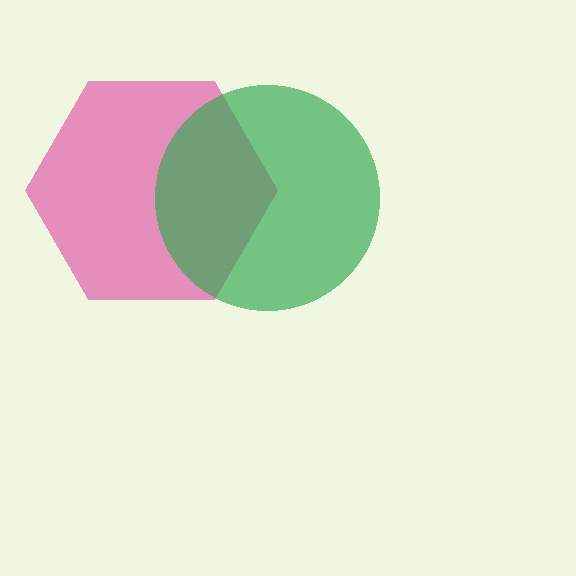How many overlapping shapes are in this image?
There are 2 overlapping shapes in the image.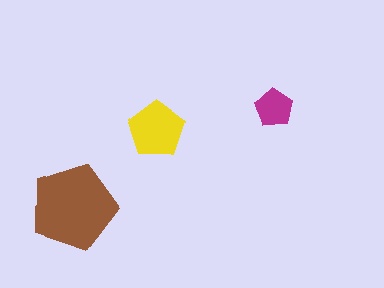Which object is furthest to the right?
The magenta pentagon is rightmost.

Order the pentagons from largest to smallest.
the brown one, the yellow one, the magenta one.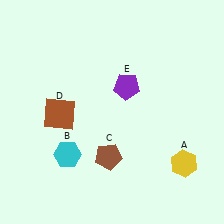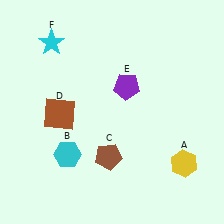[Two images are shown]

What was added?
A cyan star (F) was added in Image 2.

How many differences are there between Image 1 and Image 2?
There is 1 difference between the two images.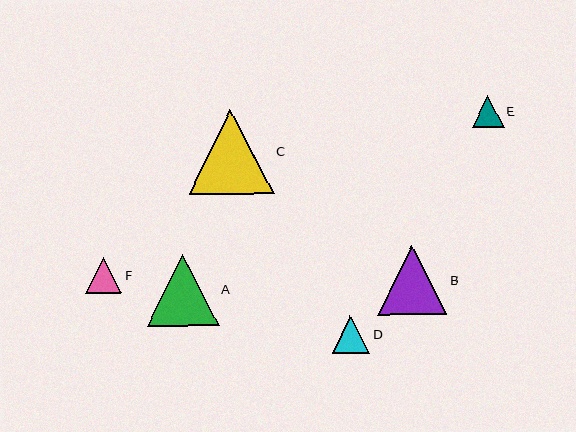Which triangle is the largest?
Triangle C is the largest with a size of approximately 85 pixels.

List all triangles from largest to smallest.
From largest to smallest: C, A, B, D, F, E.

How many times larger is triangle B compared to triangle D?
Triangle B is approximately 1.9 times the size of triangle D.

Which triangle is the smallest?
Triangle E is the smallest with a size of approximately 32 pixels.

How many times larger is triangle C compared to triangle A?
Triangle C is approximately 1.2 times the size of triangle A.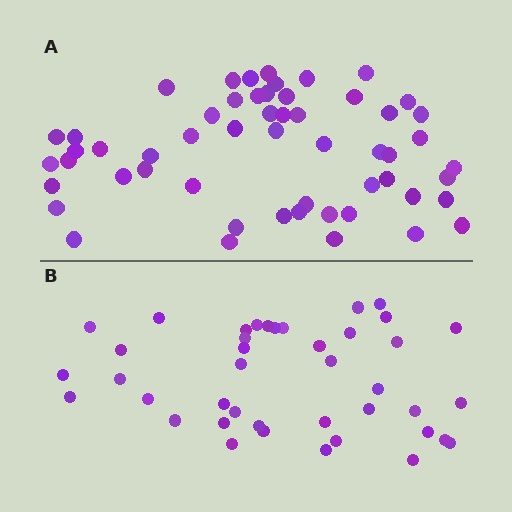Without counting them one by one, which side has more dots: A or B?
Region A (the top region) has more dots.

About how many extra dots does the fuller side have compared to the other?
Region A has approximately 15 more dots than region B.